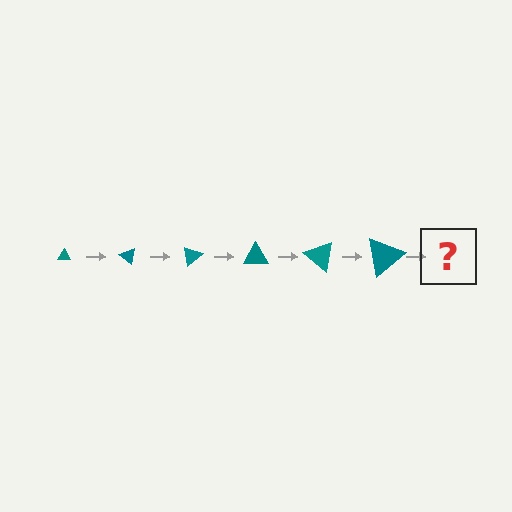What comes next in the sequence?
The next element should be a triangle, larger than the previous one and rotated 240 degrees from the start.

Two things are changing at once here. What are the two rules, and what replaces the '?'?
The two rules are that the triangle grows larger each step and it rotates 40 degrees each step. The '?' should be a triangle, larger than the previous one and rotated 240 degrees from the start.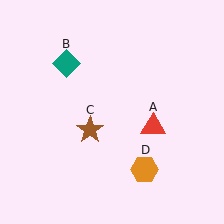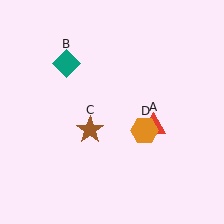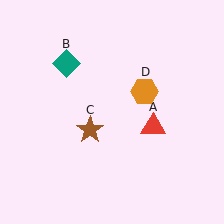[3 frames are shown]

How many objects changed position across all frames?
1 object changed position: orange hexagon (object D).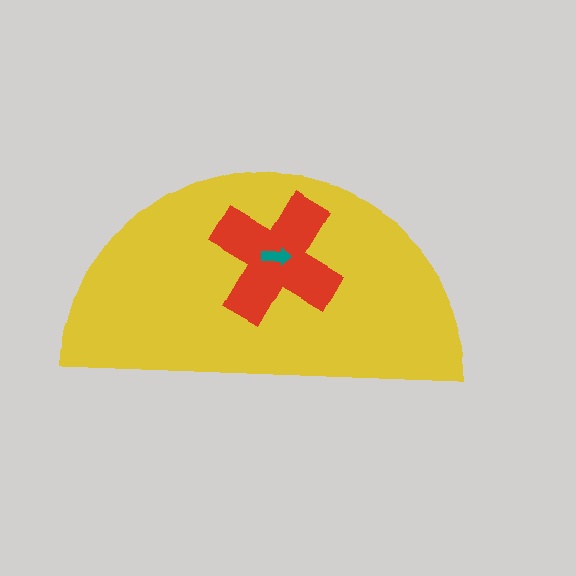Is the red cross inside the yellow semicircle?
Yes.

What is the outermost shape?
The yellow semicircle.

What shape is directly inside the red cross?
The teal arrow.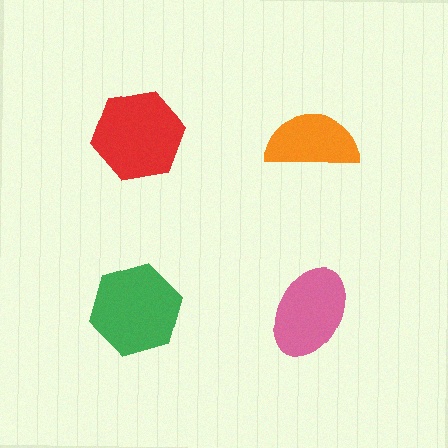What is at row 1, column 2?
An orange semicircle.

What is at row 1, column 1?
A red hexagon.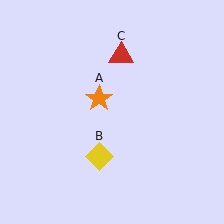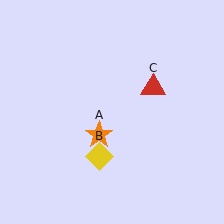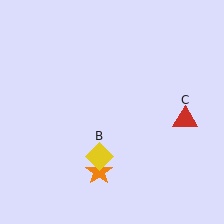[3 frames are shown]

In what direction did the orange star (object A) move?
The orange star (object A) moved down.